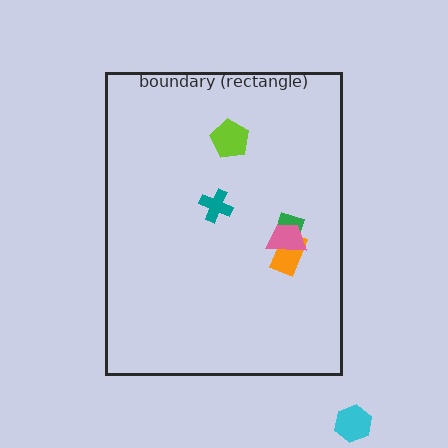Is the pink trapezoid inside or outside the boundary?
Inside.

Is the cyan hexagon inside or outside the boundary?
Outside.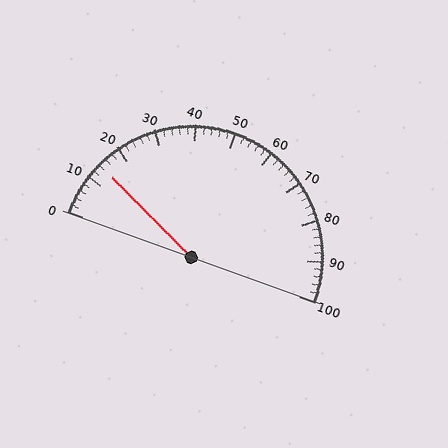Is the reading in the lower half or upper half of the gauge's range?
The reading is in the lower half of the range (0 to 100).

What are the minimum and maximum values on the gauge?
The gauge ranges from 0 to 100.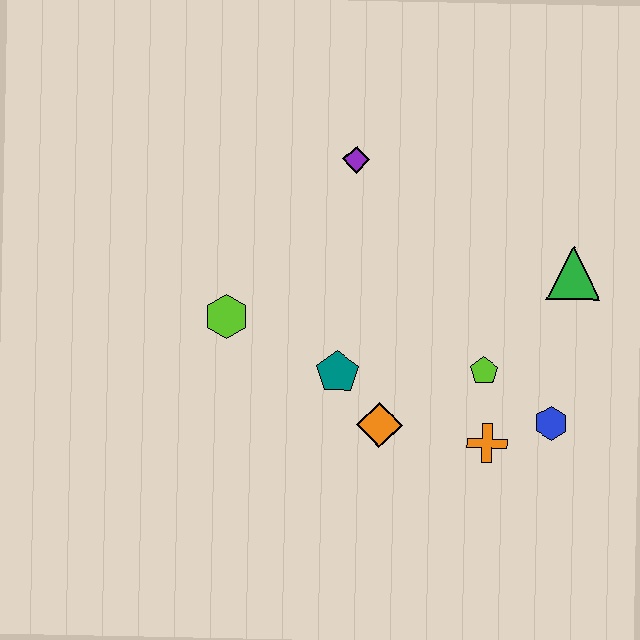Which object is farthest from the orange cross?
The purple diamond is farthest from the orange cross.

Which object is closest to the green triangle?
The lime pentagon is closest to the green triangle.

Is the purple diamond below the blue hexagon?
No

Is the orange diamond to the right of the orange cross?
No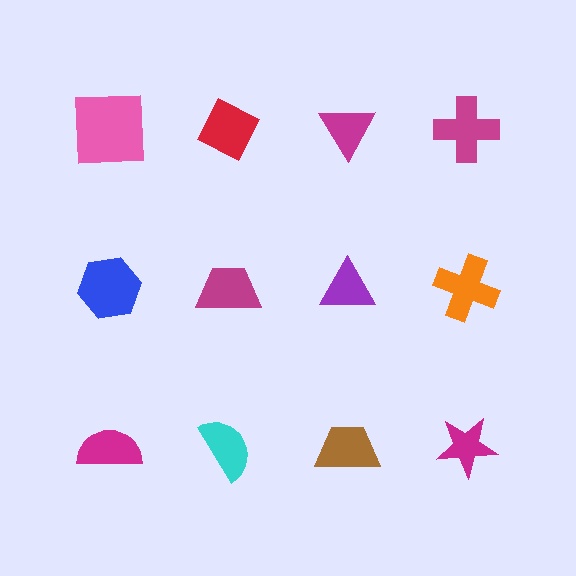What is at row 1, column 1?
A pink square.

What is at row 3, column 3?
A brown trapezoid.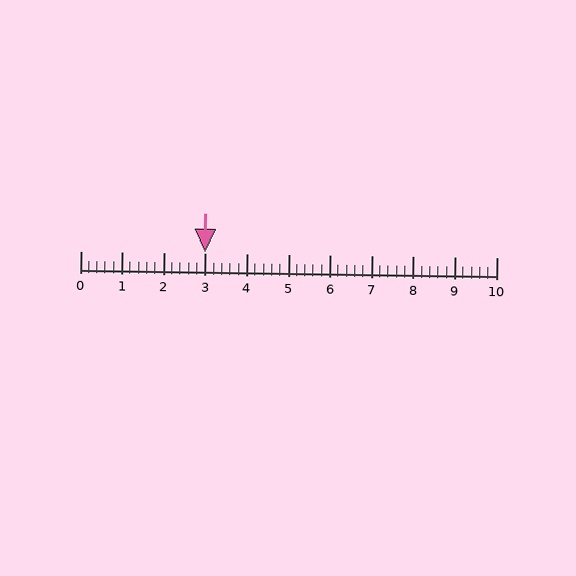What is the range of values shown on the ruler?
The ruler shows values from 0 to 10.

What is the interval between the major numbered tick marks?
The major tick marks are spaced 1 units apart.